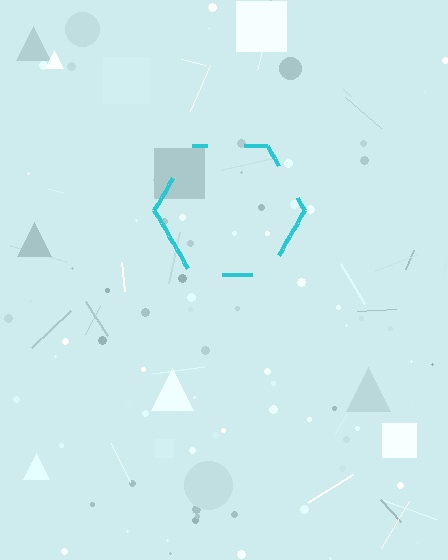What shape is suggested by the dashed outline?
The dashed outline suggests a hexagon.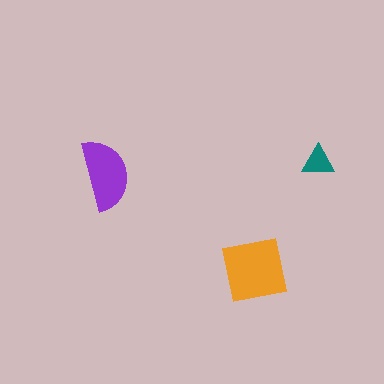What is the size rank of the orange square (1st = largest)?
1st.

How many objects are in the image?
There are 3 objects in the image.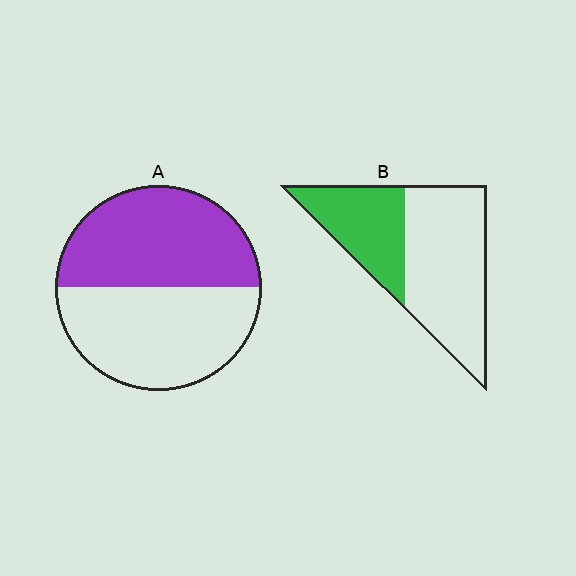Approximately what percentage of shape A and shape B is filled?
A is approximately 50% and B is approximately 35%.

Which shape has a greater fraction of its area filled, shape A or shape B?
Shape A.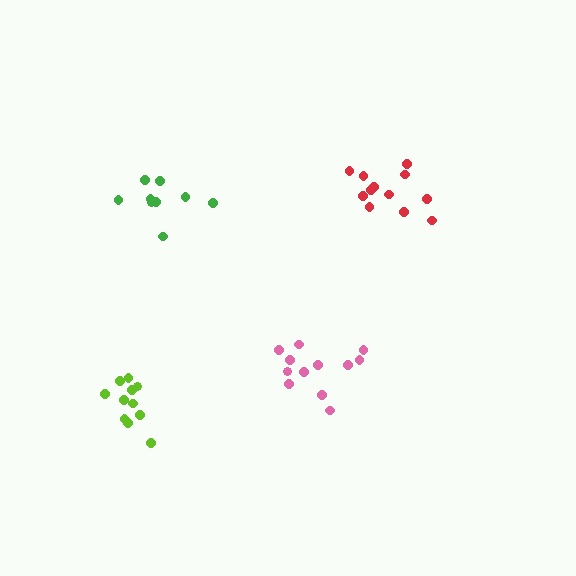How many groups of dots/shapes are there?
There are 4 groups.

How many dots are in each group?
Group 1: 9 dots, Group 2: 12 dots, Group 3: 11 dots, Group 4: 12 dots (44 total).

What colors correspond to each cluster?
The clusters are colored: green, red, lime, pink.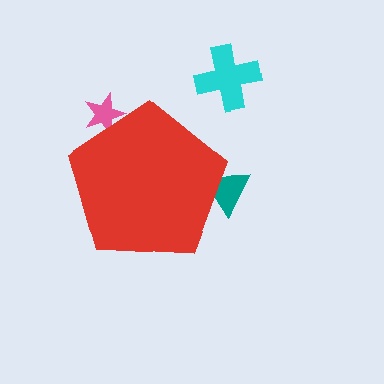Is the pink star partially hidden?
Yes, the pink star is partially hidden behind the red pentagon.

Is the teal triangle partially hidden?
Yes, the teal triangle is partially hidden behind the red pentagon.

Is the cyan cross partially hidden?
No, the cyan cross is fully visible.